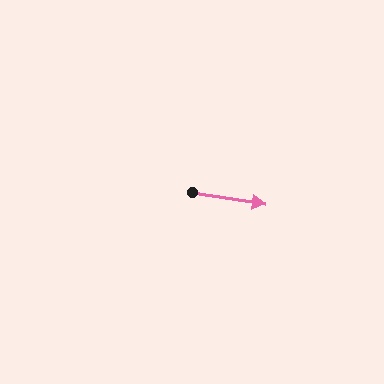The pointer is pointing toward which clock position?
Roughly 3 o'clock.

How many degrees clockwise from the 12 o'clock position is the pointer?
Approximately 99 degrees.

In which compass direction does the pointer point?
East.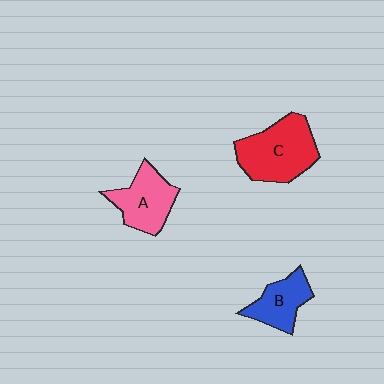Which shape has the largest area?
Shape C (red).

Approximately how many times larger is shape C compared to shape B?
Approximately 1.7 times.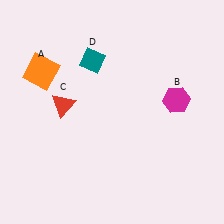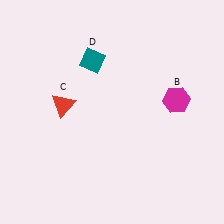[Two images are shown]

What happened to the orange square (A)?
The orange square (A) was removed in Image 2. It was in the top-left area of Image 1.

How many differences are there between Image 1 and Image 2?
There is 1 difference between the two images.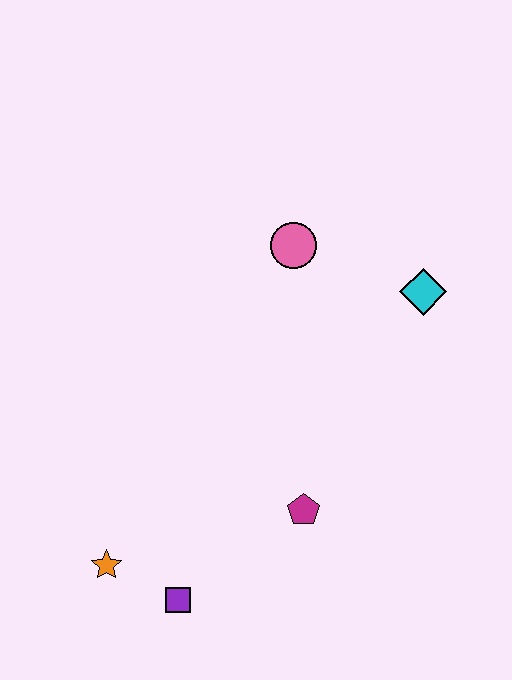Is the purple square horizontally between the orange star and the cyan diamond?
Yes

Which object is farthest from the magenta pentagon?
The pink circle is farthest from the magenta pentagon.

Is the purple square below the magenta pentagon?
Yes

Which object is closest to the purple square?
The orange star is closest to the purple square.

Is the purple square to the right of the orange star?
Yes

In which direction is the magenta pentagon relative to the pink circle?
The magenta pentagon is below the pink circle.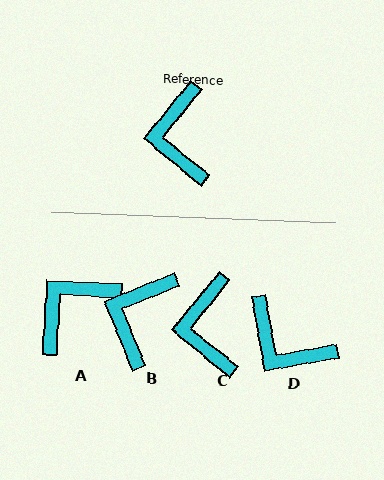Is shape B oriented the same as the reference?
No, it is off by about 29 degrees.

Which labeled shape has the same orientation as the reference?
C.